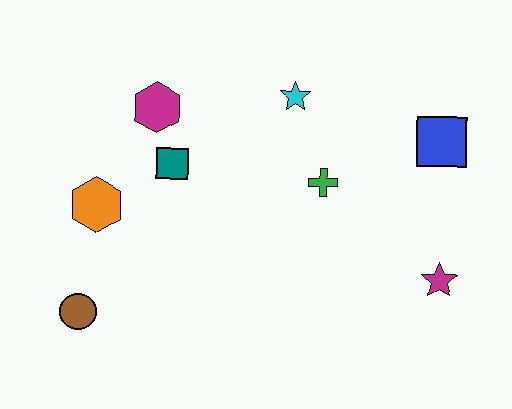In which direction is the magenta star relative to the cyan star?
The magenta star is below the cyan star.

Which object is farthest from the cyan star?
The brown circle is farthest from the cyan star.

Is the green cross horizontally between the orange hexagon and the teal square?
No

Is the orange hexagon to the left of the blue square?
Yes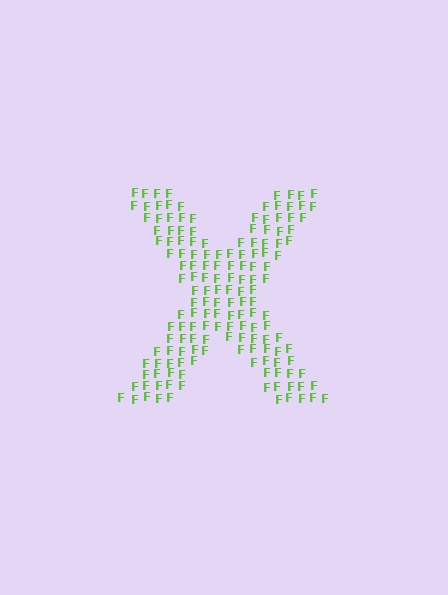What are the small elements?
The small elements are letter F's.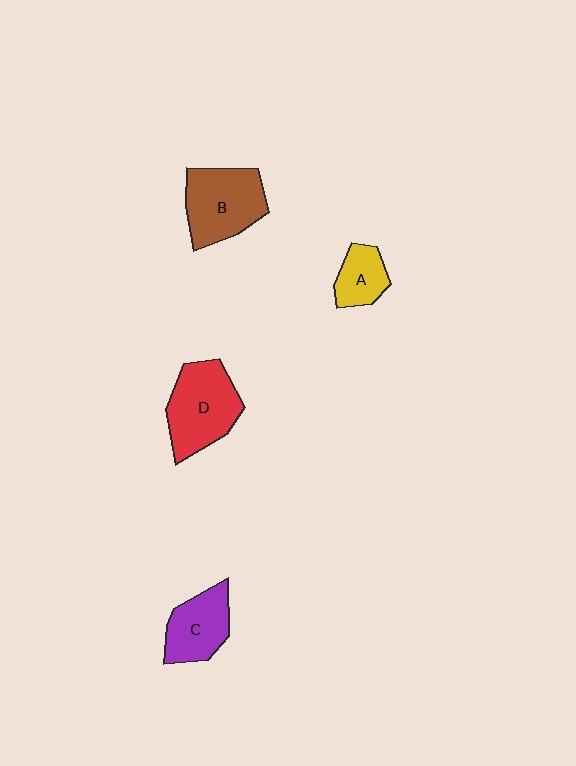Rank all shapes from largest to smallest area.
From largest to smallest: D (red), B (brown), C (purple), A (yellow).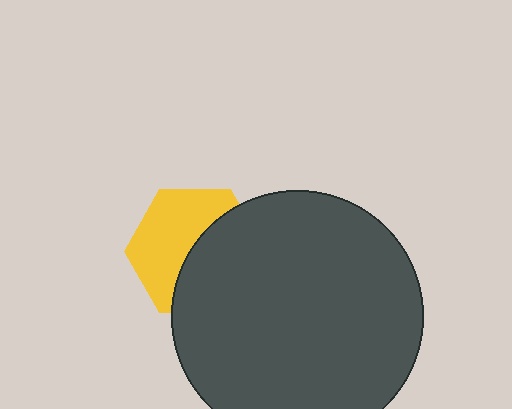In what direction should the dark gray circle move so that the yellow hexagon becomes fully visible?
The dark gray circle should move right. That is the shortest direction to clear the overlap and leave the yellow hexagon fully visible.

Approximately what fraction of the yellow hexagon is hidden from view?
Roughly 49% of the yellow hexagon is hidden behind the dark gray circle.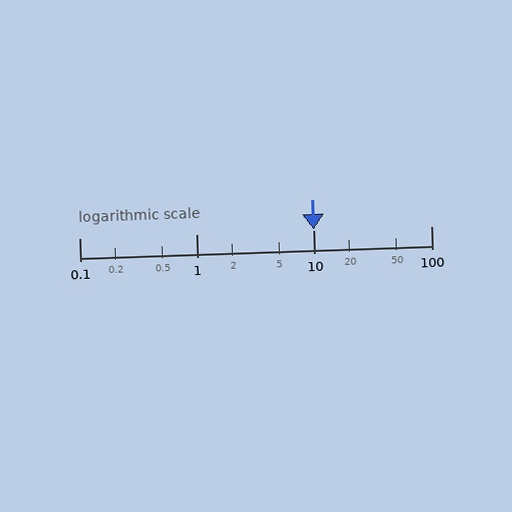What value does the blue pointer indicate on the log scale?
The pointer indicates approximately 10.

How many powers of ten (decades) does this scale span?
The scale spans 3 decades, from 0.1 to 100.